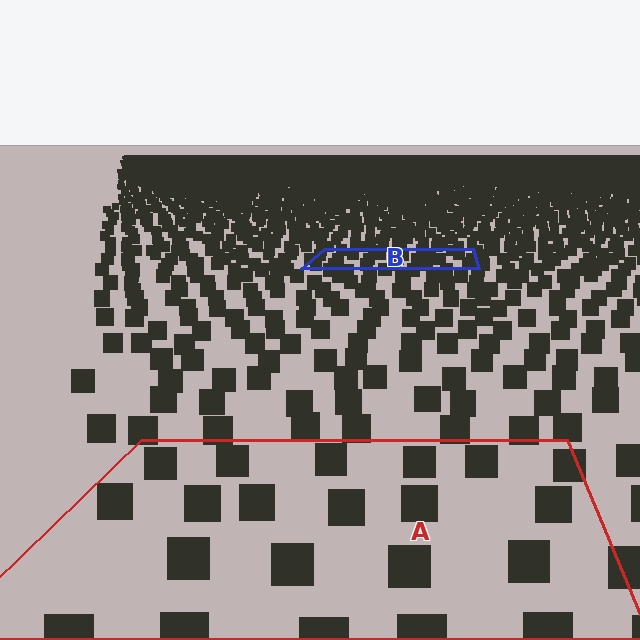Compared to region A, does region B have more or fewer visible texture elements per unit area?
Region B has more texture elements per unit area — they are packed more densely because it is farther away.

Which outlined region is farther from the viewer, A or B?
Region B is farther from the viewer — the texture elements inside it appear smaller and more densely packed.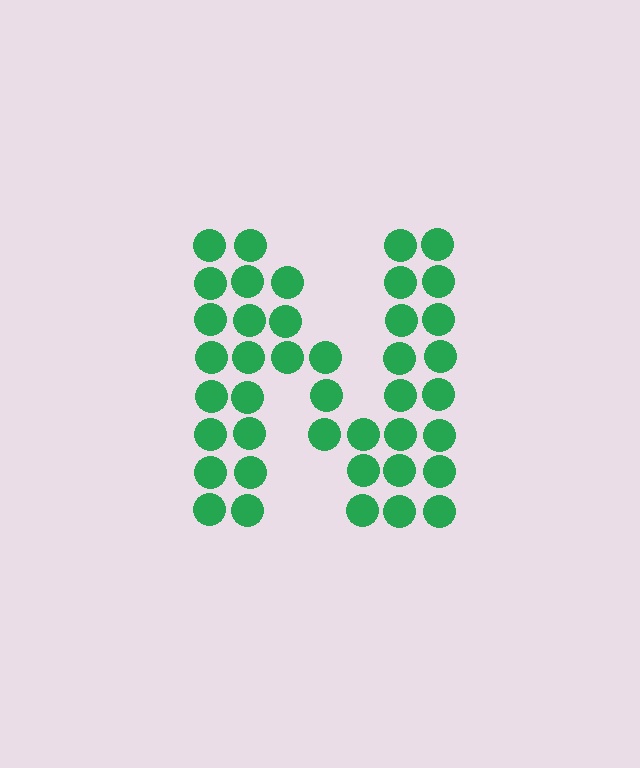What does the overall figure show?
The overall figure shows the letter N.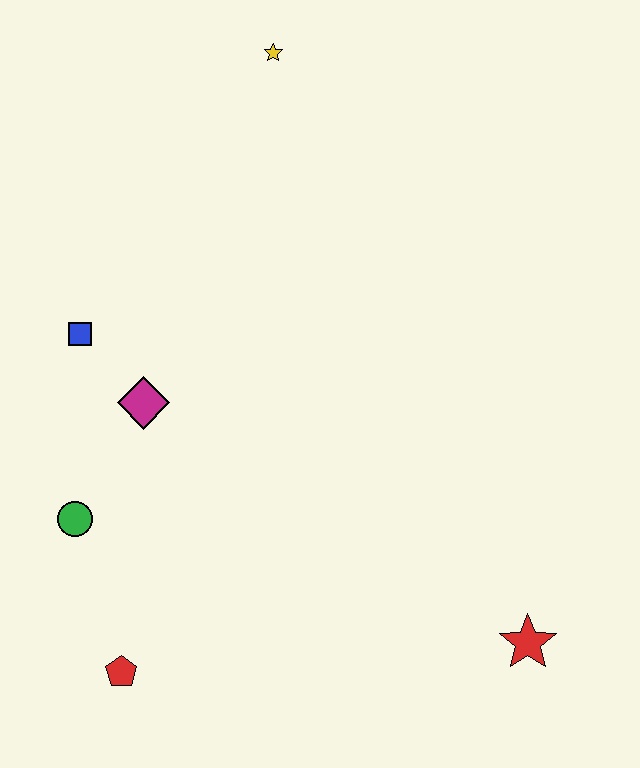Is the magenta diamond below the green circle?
No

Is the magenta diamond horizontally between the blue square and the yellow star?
Yes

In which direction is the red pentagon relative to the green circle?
The red pentagon is below the green circle.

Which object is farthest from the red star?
The yellow star is farthest from the red star.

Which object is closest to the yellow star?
The blue square is closest to the yellow star.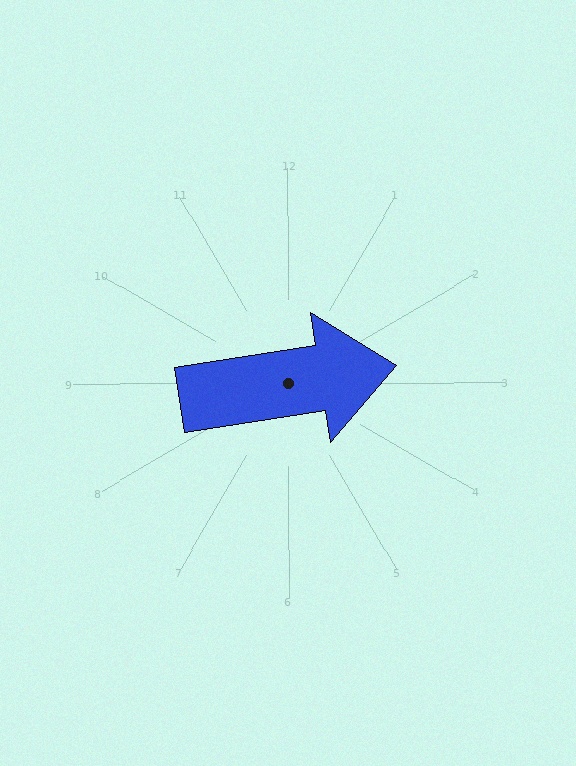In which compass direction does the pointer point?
East.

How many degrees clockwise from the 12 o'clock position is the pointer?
Approximately 81 degrees.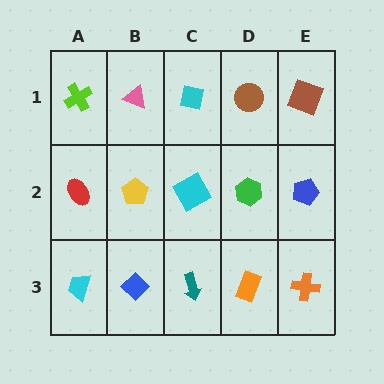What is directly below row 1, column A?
A red ellipse.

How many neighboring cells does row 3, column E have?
2.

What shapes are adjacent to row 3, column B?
A yellow pentagon (row 2, column B), a cyan trapezoid (row 3, column A), a teal arrow (row 3, column C).